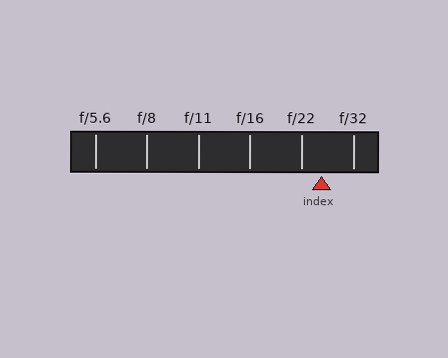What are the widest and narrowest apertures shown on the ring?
The widest aperture shown is f/5.6 and the narrowest is f/32.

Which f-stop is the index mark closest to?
The index mark is closest to f/22.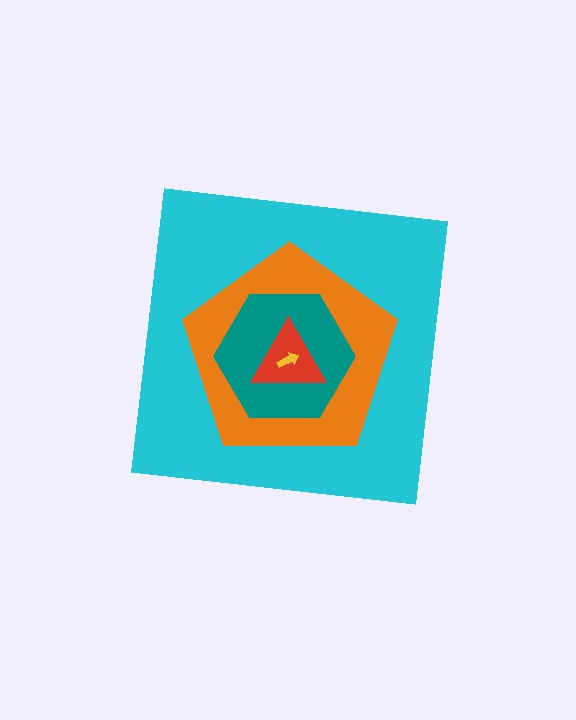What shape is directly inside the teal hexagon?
The red triangle.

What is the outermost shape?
The cyan square.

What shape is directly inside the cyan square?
The orange pentagon.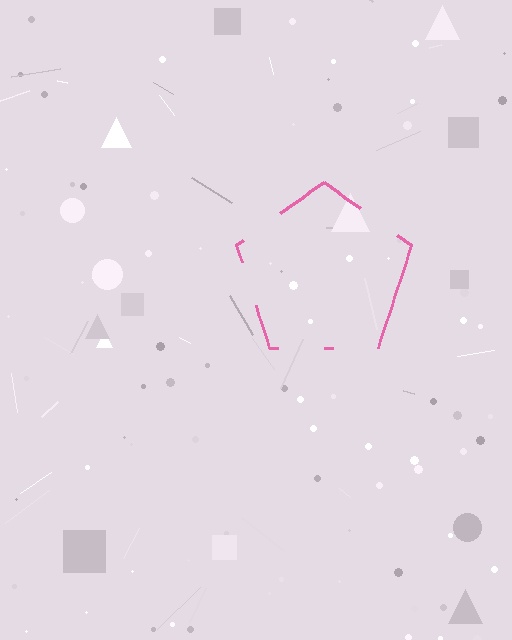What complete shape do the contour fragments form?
The contour fragments form a pentagon.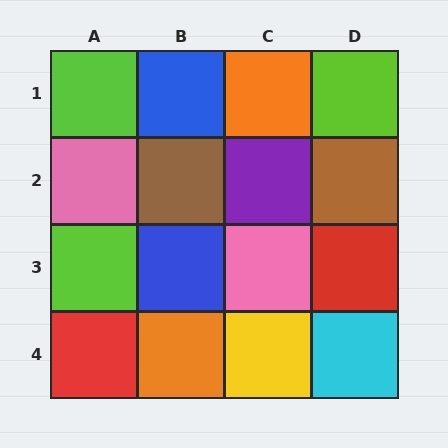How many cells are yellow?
1 cell is yellow.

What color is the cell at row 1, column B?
Blue.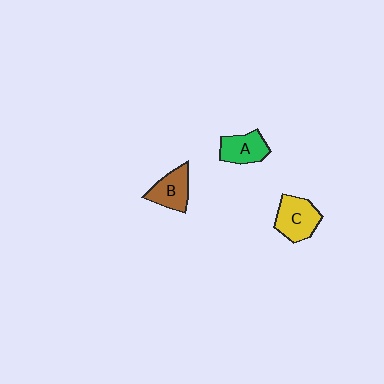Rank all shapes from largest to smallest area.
From largest to smallest: C (yellow), B (brown), A (green).